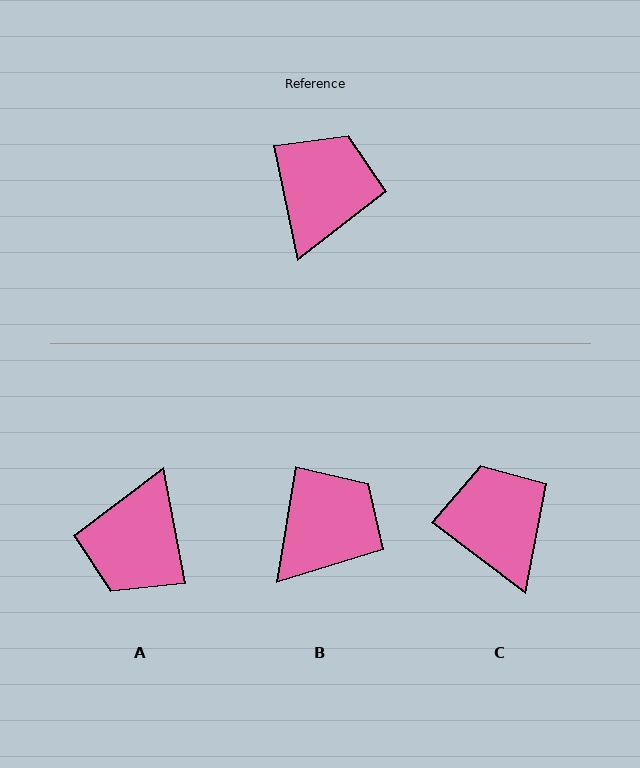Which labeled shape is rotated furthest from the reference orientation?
A, about 179 degrees away.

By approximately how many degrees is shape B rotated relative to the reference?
Approximately 21 degrees clockwise.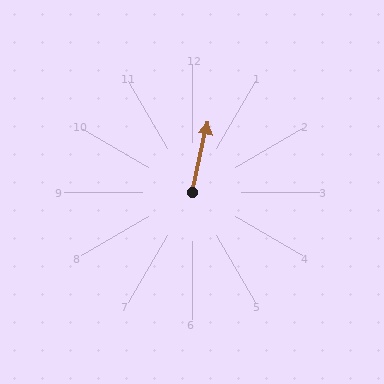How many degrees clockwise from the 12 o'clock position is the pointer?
Approximately 13 degrees.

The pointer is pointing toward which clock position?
Roughly 12 o'clock.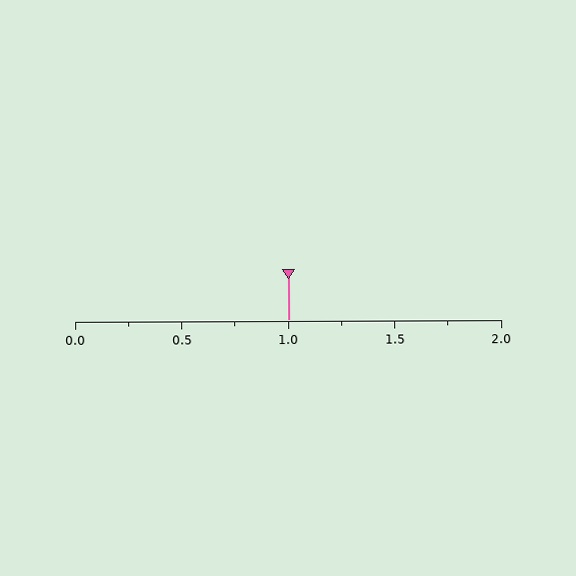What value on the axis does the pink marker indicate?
The marker indicates approximately 1.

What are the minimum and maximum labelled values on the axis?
The axis runs from 0.0 to 2.0.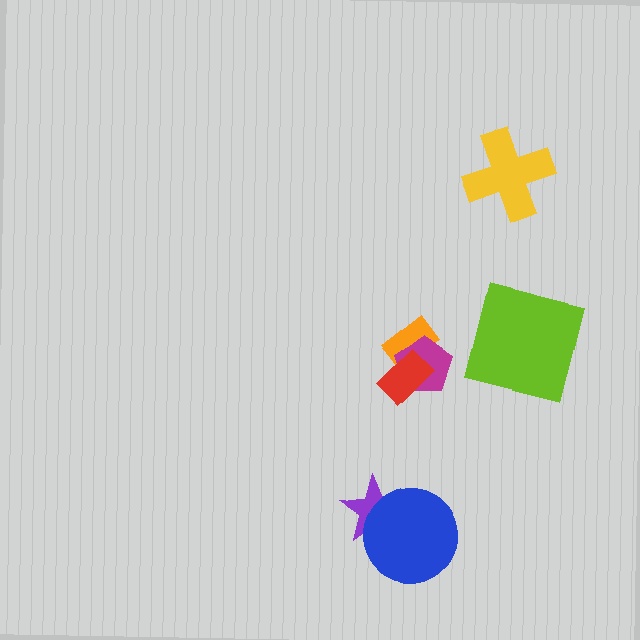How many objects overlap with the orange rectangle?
2 objects overlap with the orange rectangle.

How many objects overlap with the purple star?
1 object overlaps with the purple star.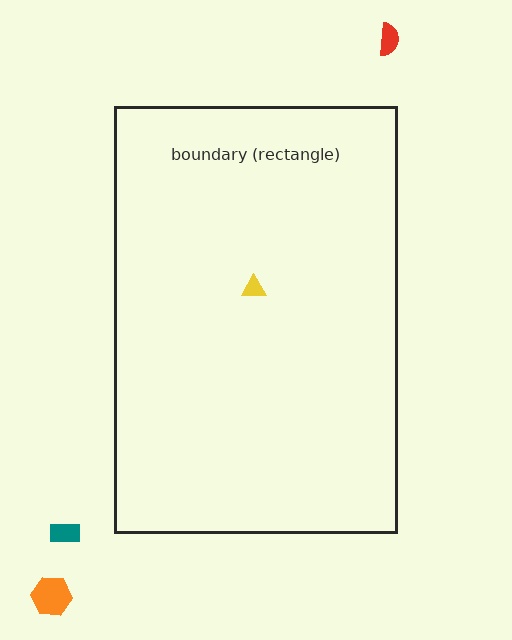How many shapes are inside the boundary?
1 inside, 3 outside.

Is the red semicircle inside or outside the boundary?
Outside.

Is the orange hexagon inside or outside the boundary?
Outside.